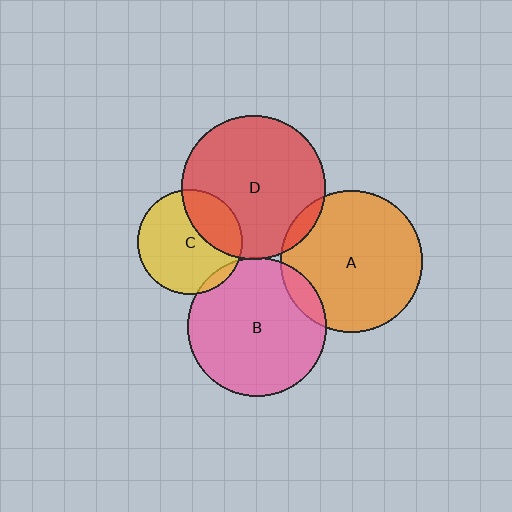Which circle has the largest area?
Circle D (red).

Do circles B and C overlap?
Yes.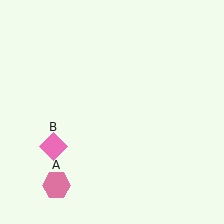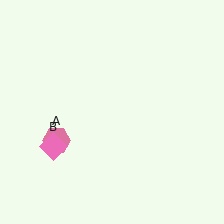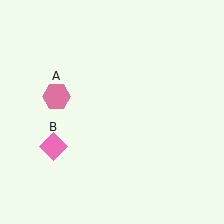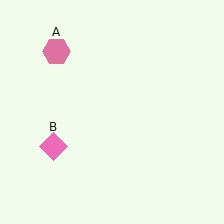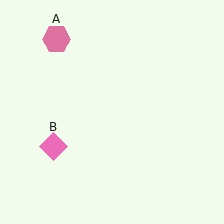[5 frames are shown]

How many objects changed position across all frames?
1 object changed position: pink hexagon (object A).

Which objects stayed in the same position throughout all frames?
Pink diamond (object B) remained stationary.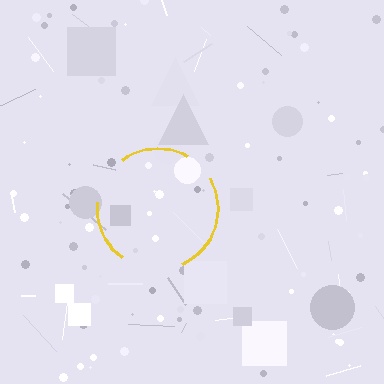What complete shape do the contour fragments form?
The contour fragments form a circle.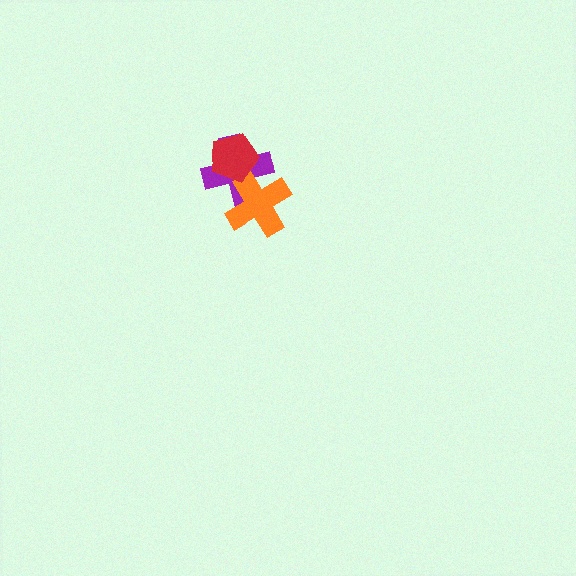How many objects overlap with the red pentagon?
2 objects overlap with the red pentagon.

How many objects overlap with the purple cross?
2 objects overlap with the purple cross.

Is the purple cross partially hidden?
Yes, it is partially covered by another shape.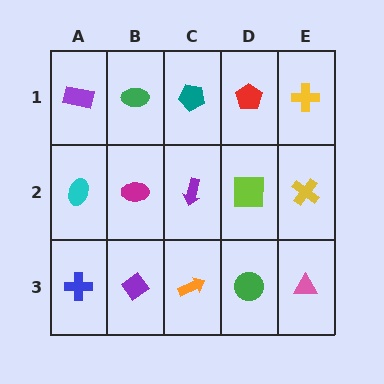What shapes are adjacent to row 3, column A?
A cyan ellipse (row 2, column A), a purple diamond (row 3, column B).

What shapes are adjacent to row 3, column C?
A purple arrow (row 2, column C), a purple diamond (row 3, column B), a green circle (row 3, column D).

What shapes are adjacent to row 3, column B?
A magenta ellipse (row 2, column B), a blue cross (row 3, column A), an orange arrow (row 3, column C).